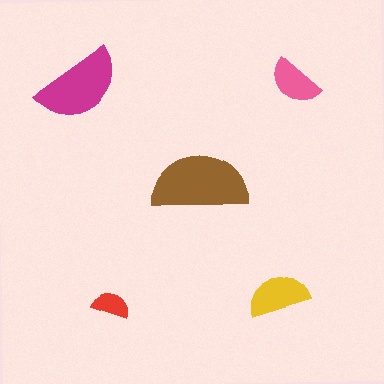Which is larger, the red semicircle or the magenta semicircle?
The magenta one.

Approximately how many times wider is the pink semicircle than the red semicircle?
About 1.5 times wider.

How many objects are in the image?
There are 5 objects in the image.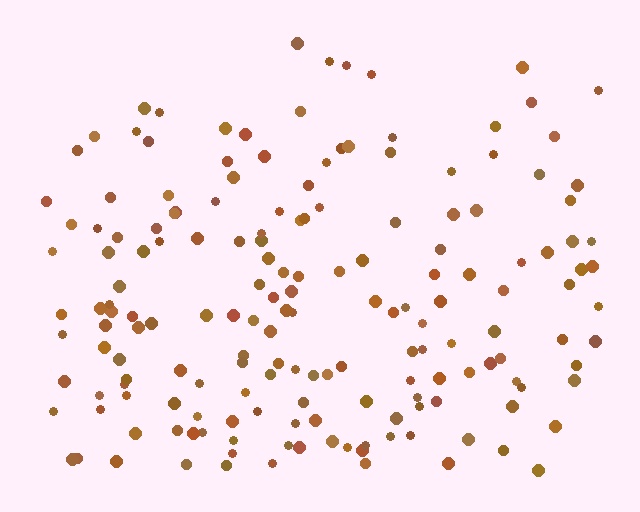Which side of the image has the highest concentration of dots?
The bottom.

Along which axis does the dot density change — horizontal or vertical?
Vertical.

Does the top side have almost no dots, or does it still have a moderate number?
Still a moderate number, just noticeably fewer than the bottom.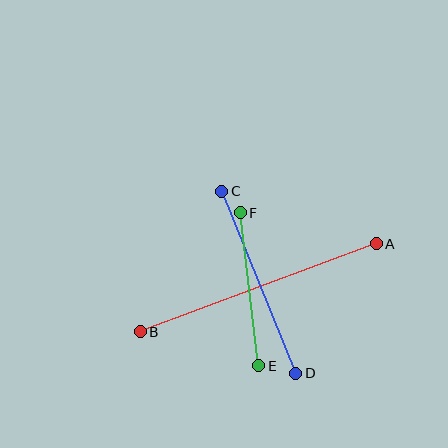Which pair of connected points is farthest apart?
Points A and B are farthest apart.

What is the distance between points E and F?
The distance is approximately 154 pixels.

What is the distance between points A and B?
The distance is approximately 252 pixels.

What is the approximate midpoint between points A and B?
The midpoint is at approximately (258, 288) pixels.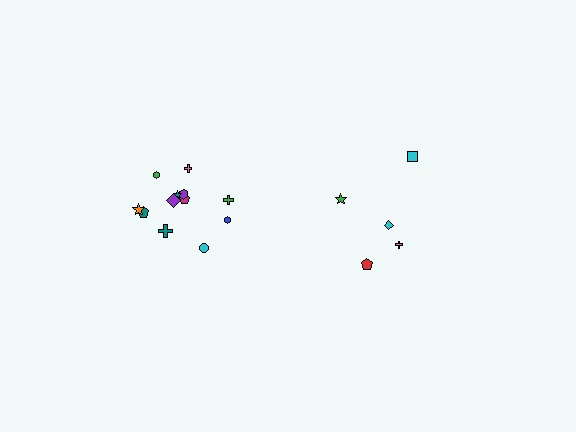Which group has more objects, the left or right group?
The left group.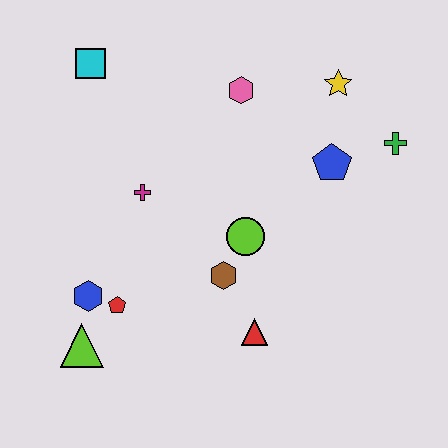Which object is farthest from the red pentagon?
The green cross is farthest from the red pentagon.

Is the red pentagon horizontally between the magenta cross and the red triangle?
No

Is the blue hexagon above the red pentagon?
Yes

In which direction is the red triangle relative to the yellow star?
The red triangle is below the yellow star.